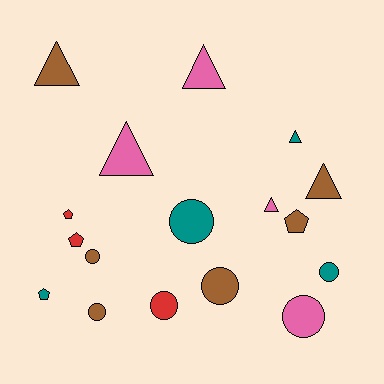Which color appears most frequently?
Brown, with 6 objects.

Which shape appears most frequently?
Circle, with 7 objects.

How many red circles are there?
There is 1 red circle.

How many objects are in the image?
There are 17 objects.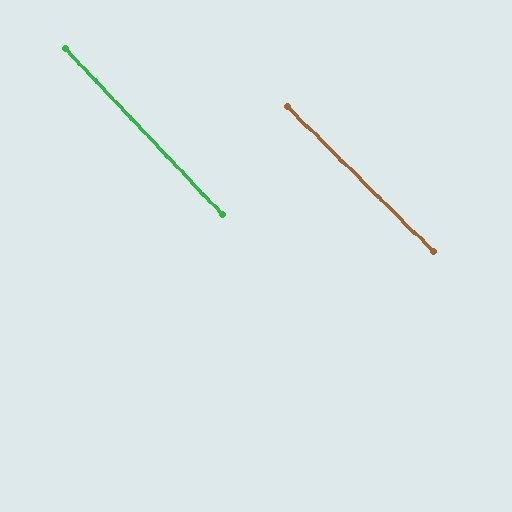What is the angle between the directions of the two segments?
Approximately 2 degrees.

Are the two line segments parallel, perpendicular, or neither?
Parallel — their directions differ by only 1.8°.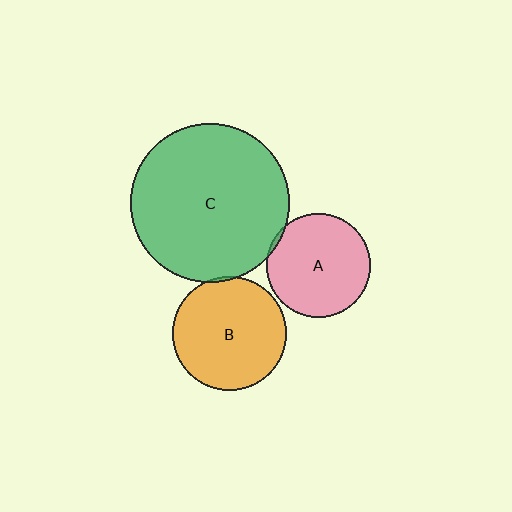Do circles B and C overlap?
Yes.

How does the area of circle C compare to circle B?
Approximately 2.0 times.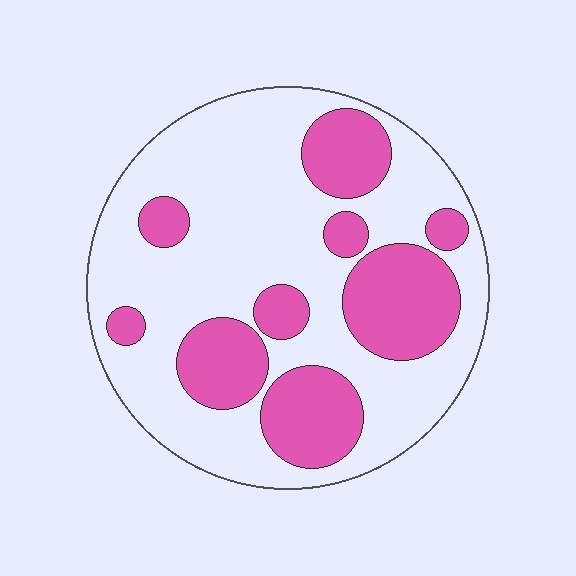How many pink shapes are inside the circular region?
9.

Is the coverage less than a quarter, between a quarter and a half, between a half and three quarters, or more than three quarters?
Between a quarter and a half.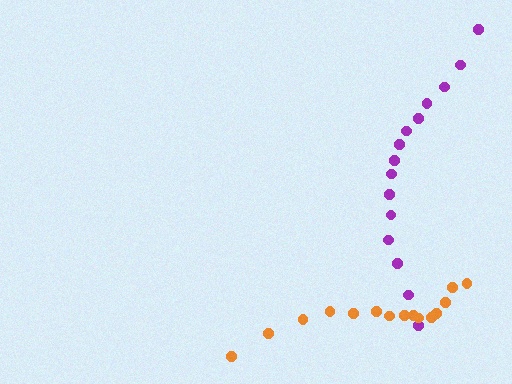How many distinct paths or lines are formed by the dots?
There are 2 distinct paths.